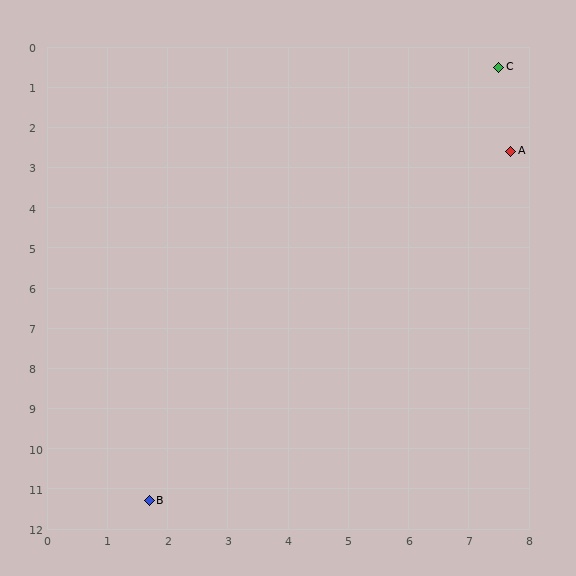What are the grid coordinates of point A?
Point A is at approximately (7.7, 2.6).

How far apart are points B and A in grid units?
Points B and A are about 10.6 grid units apart.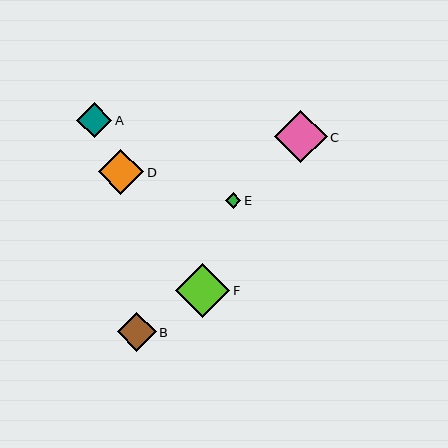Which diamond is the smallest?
Diamond E is the smallest with a size of approximately 15 pixels.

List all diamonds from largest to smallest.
From largest to smallest: F, C, D, B, A, E.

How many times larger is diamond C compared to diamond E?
Diamond C is approximately 3.4 times the size of diamond E.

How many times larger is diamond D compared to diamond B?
Diamond D is approximately 1.2 times the size of diamond B.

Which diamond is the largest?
Diamond F is the largest with a size of approximately 54 pixels.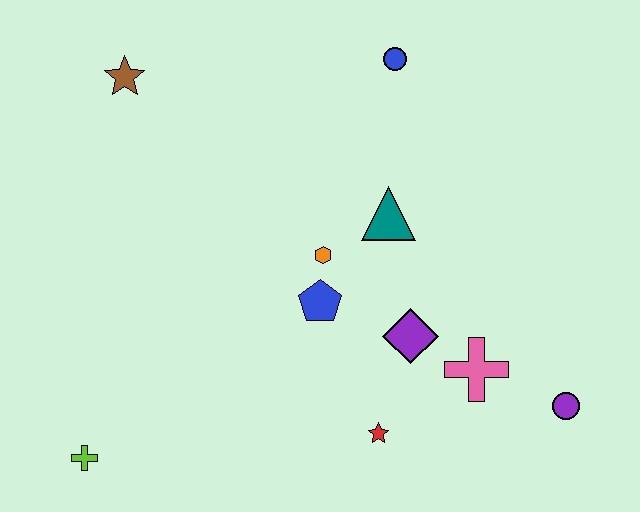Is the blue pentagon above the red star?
Yes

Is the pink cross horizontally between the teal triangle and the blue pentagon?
No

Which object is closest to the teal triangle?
The orange hexagon is closest to the teal triangle.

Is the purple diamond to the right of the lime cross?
Yes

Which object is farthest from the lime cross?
The blue circle is farthest from the lime cross.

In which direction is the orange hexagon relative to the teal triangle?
The orange hexagon is to the left of the teal triangle.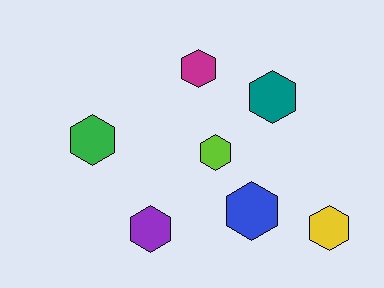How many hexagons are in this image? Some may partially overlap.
There are 7 hexagons.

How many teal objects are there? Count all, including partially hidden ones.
There is 1 teal object.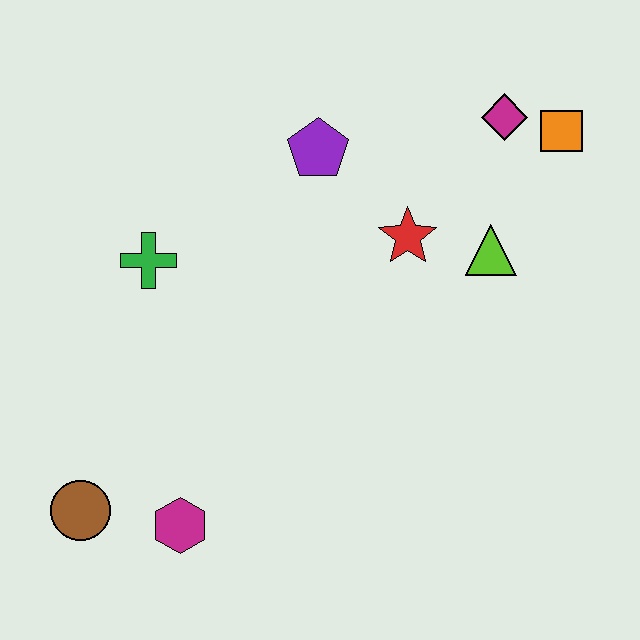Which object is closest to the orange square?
The magenta diamond is closest to the orange square.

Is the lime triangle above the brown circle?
Yes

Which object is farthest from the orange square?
The brown circle is farthest from the orange square.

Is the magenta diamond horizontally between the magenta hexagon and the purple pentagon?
No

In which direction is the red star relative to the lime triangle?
The red star is to the left of the lime triangle.